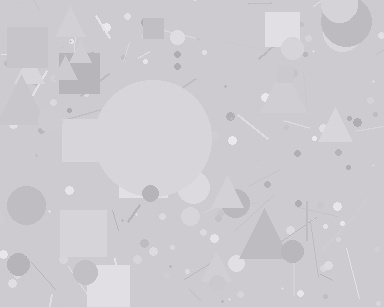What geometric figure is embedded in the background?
A circle is embedded in the background.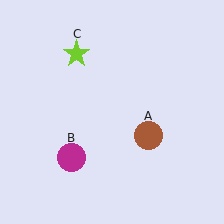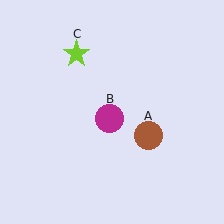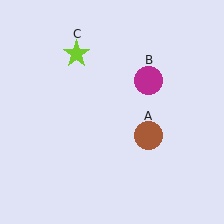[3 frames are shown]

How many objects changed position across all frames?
1 object changed position: magenta circle (object B).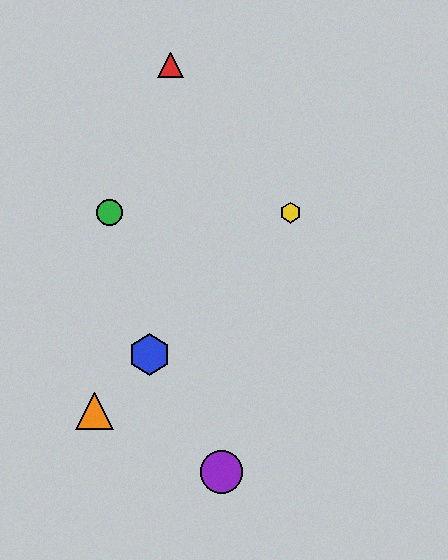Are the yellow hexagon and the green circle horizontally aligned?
Yes, both are at y≈213.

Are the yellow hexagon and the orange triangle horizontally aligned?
No, the yellow hexagon is at y≈213 and the orange triangle is at y≈411.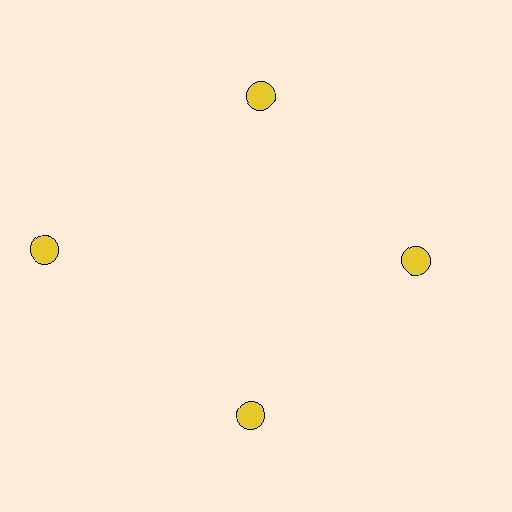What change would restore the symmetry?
The symmetry would be restored by moving it inward, back onto the ring so that all 4 circles sit at equal angles and equal distance from the center.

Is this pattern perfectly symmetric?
No. The 4 yellow circles are arranged in a ring, but one element near the 9 o'clock position is pushed outward from the center, breaking the 4-fold rotational symmetry.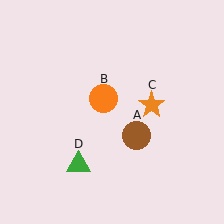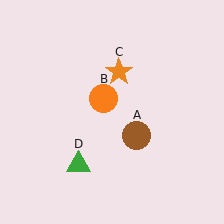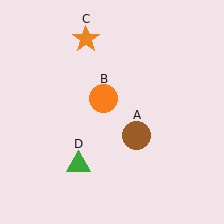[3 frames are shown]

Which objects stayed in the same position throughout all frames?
Brown circle (object A) and orange circle (object B) and green triangle (object D) remained stationary.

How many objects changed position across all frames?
1 object changed position: orange star (object C).